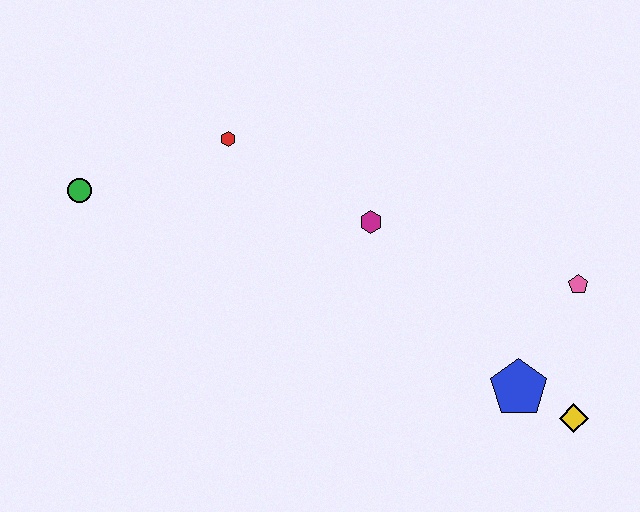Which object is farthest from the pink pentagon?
The green circle is farthest from the pink pentagon.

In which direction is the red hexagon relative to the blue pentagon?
The red hexagon is to the left of the blue pentagon.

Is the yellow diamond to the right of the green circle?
Yes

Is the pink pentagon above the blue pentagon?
Yes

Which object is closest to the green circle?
The red hexagon is closest to the green circle.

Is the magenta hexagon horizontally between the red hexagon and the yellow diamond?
Yes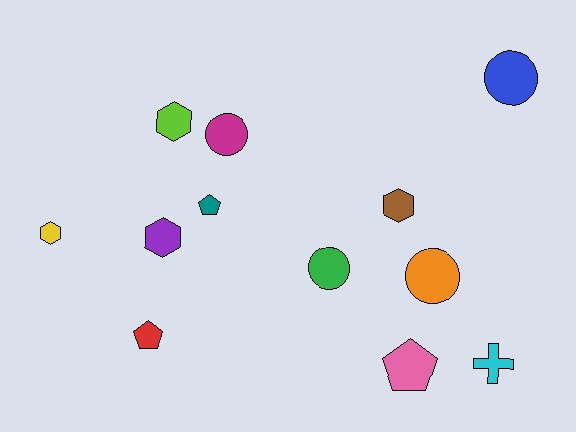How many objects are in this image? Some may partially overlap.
There are 12 objects.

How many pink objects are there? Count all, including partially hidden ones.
There is 1 pink object.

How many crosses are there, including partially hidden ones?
There is 1 cross.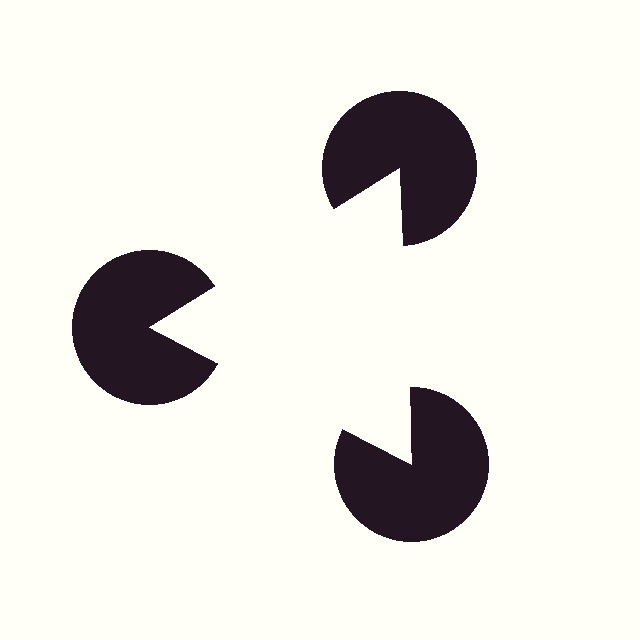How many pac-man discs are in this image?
There are 3 — one at each vertex of the illusory triangle.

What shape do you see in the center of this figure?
An illusory triangle — its edges are inferred from the aligned wedge cuts in the pac-man discs, not physically drawn.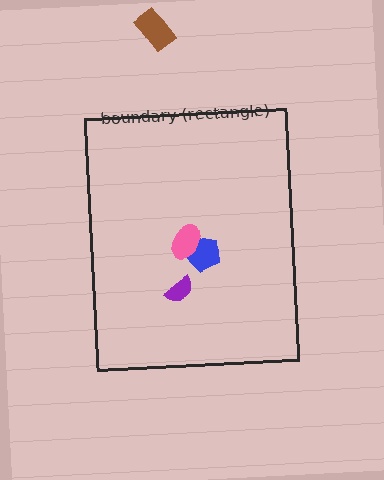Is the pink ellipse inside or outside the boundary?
Inside.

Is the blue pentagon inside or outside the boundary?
Inside.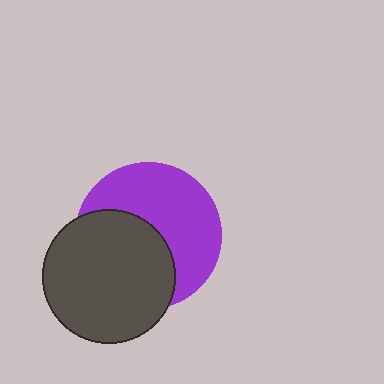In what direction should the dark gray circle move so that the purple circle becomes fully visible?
The dark gray circle should move toward the lower-left. That is the shortest direction to clear the overlap and leave the purple circle fully visible.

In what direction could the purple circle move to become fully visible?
The purple circle could move toward the upper-right. That would shift it out from behind the dark gray circle entirely.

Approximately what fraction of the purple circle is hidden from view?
Roughly 46% of the purple circle is hidden behind the dark gray circle.